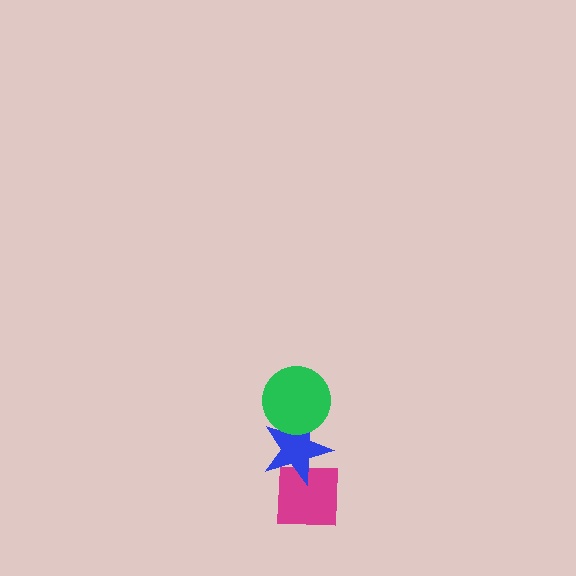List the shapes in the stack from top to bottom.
From top to bottom: the green circle, the blue star, the magenta square.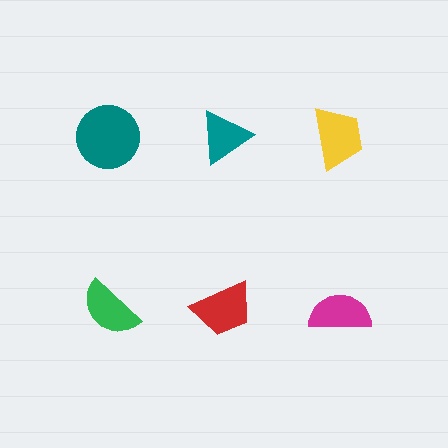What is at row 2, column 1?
A green semicircle.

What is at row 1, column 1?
A teal circle.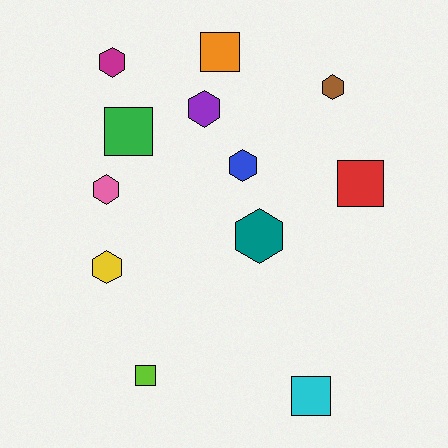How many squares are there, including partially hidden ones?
There are 5 squares.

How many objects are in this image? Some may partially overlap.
There are 12 objects.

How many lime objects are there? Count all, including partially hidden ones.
There is 1 lime object.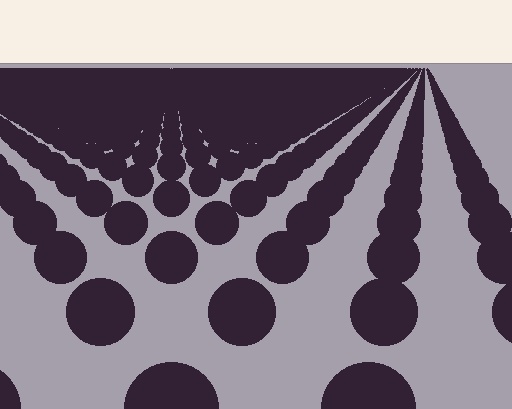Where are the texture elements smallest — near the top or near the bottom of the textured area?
Near the top.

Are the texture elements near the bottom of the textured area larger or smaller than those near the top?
Larger. Near the bottom, elements are closer to the viewer and appear at a bigger on-screen size.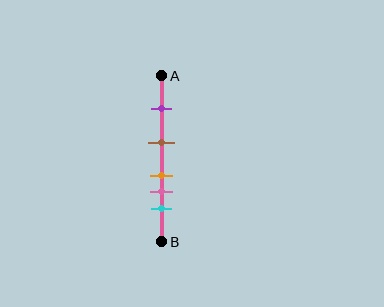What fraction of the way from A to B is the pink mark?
The pink mark is approximately 70% (0.7) of the way from A to B.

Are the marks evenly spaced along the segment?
No, the marks are not evenly spaced.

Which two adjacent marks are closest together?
The orange and pink marks are the closest adjacent pair.